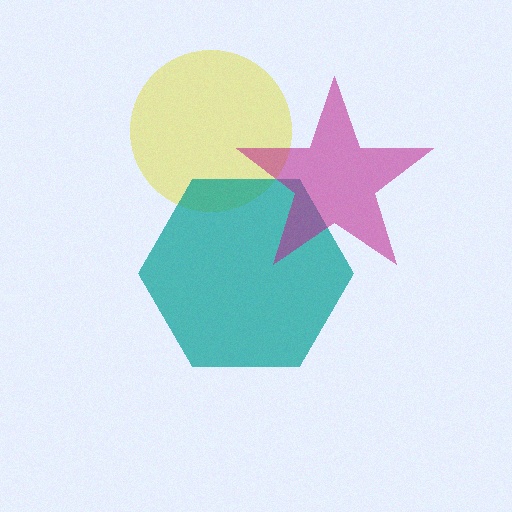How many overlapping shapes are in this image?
There are 3 overlapping shapes in the image.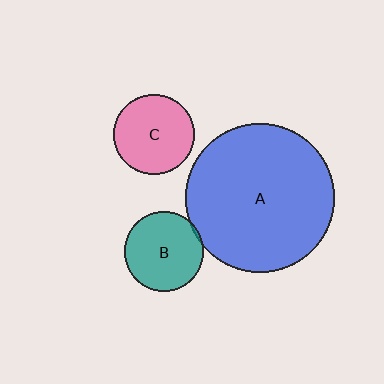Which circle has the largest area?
Circle A (blue).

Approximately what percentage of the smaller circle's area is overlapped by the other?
Approximately 5%.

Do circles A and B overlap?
Yes.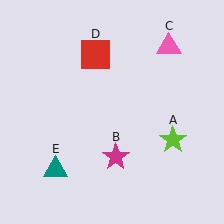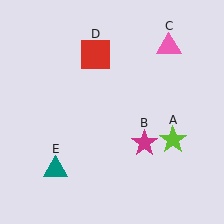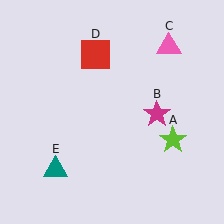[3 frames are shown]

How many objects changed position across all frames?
1 object changed position: magenta star (object B).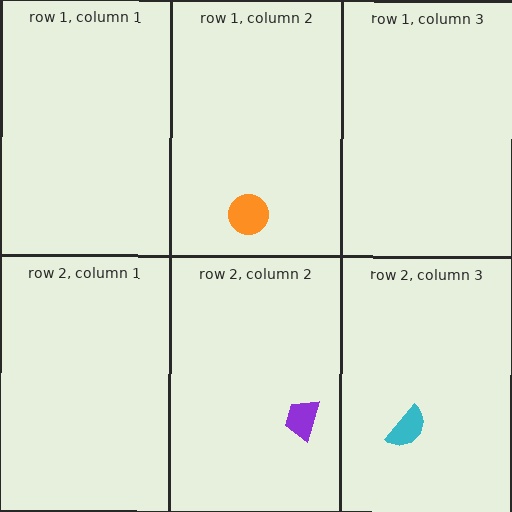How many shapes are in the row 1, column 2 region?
1.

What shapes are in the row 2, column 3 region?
The cyan semicircle.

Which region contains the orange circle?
The row 1, column 2 region.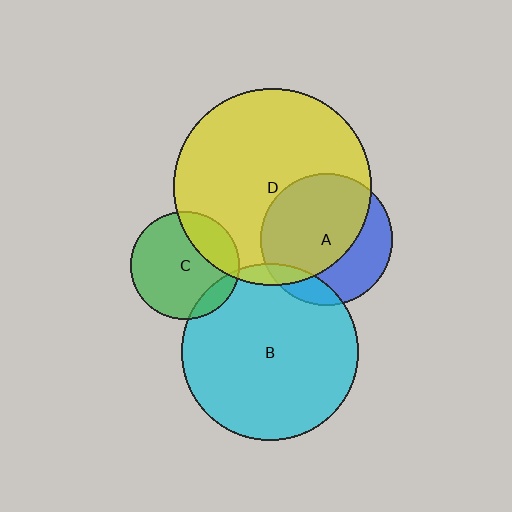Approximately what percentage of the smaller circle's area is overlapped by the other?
Approximately 10%.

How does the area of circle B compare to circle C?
Approximately 2.7 times.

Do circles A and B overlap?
Yes.